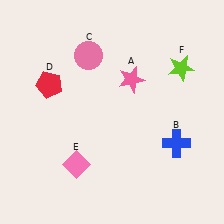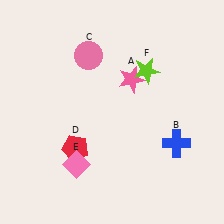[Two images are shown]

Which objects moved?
The objects that moved are: the red pentagon (D), the lime star (F).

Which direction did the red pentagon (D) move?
The red pentagon (D) moved down.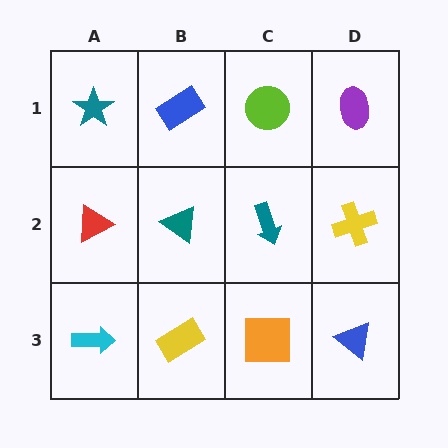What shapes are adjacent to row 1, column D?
A yellow cross (row 2, column D), a lime circle (row 1, column C).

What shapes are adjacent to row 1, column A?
A red triangle (row 2, column A), a blue rectangle (row 1, column B).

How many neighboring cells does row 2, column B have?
4.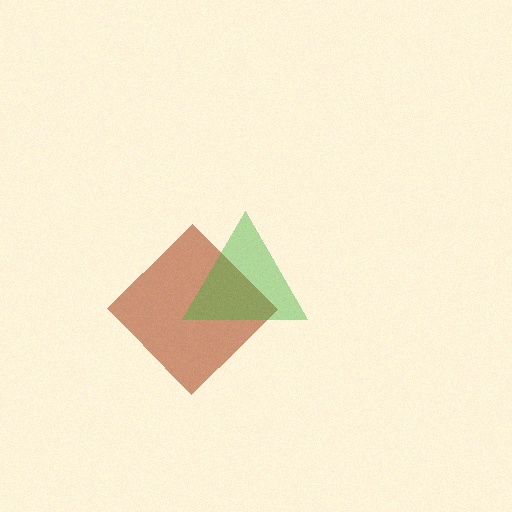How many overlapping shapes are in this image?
There are 2 overlapping shapes in the image.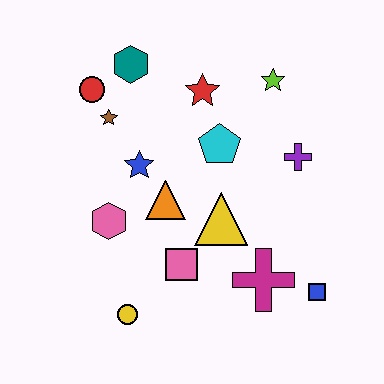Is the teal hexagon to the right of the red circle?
Yes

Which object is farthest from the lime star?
The yellow circle is farthest from the lime star.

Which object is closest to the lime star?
The red star is closest to the lime star.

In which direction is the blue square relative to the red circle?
The blue square is to the right of the red circle.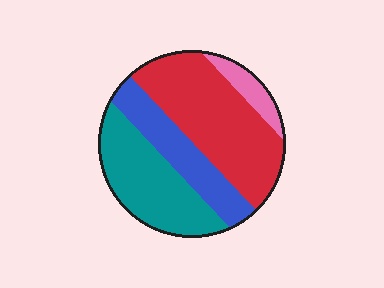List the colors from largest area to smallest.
From largest to smallest: red, teal, blue, pink.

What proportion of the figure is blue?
Blue covers about 20% of the figure.